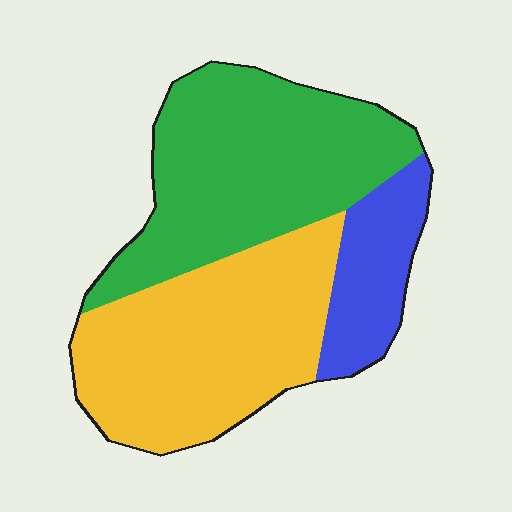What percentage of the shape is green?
Green covers roughly 45% of the shape.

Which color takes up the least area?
Blue, at roughly 15%.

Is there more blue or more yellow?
Yellow.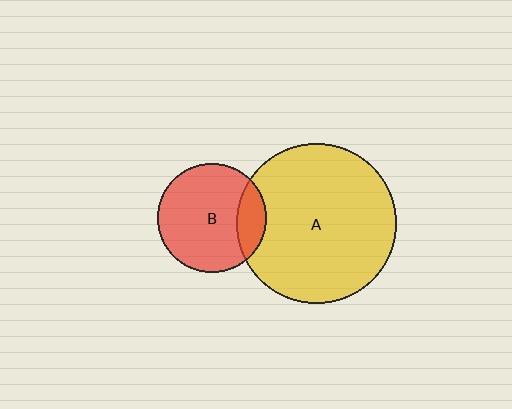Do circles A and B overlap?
Yes.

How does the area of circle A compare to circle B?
Approximately 2.2 times.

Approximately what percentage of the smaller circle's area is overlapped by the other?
Approximately 20%.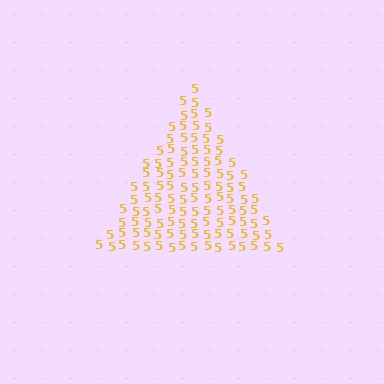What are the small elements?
The small elements are digit 5's.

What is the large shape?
The large shape is a triangle.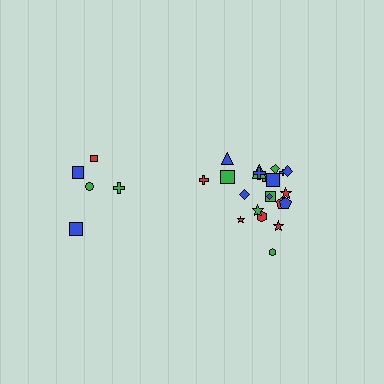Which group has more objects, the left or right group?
The right group.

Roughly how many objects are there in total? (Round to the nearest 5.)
Roughly 25 objects in total.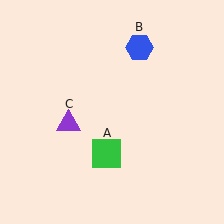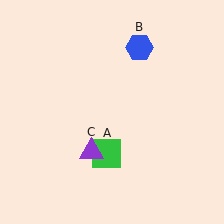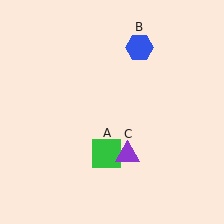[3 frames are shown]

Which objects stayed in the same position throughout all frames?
Green square (object A) and blue hexagon (object B) remained stationary.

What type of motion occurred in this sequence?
The purple triangle (object C) rotated counterclockwise around the center of the scene.